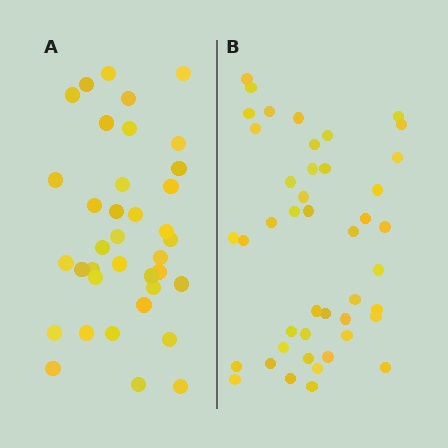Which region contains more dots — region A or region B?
Region B (the right region) has more dots.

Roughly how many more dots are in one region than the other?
Region B has roughly 8 or so more dots than region A.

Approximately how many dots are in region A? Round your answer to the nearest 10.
About 40 dots. (The exact count is 37, which rounds to 40.)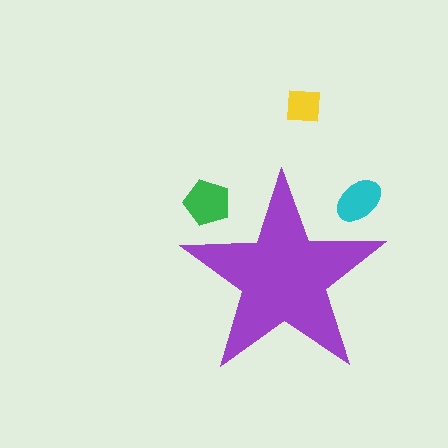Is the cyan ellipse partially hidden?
Yes, the cyan ellipse is partially hidden behind the purple star.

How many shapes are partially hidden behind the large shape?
2 shapes are partially hidden.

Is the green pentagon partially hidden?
Yes, the green pentagon is partially hidden behind the purple star.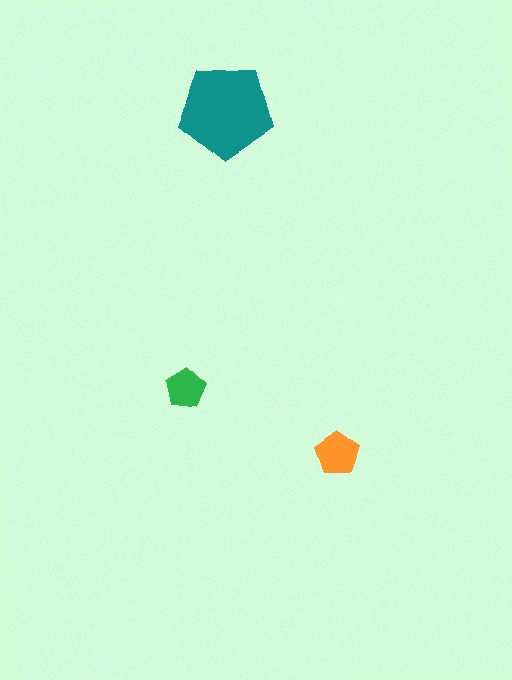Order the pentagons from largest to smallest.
the teal one, the orange one, the green one.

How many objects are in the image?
There are 3 objects in the image.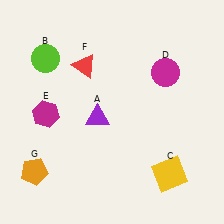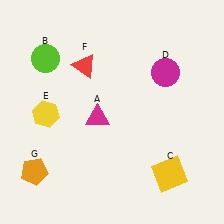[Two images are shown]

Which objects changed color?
A changed from purple to magenta. E changed from magenta to yellow.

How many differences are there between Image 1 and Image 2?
There are 2 differences between the two images.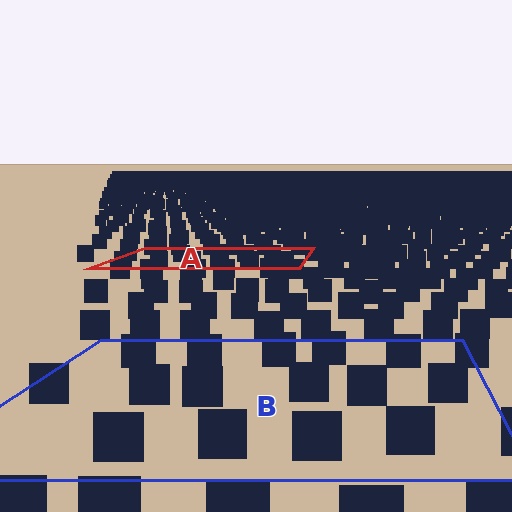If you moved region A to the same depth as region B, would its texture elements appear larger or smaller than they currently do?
They would appear larger. At a closer depth, the same texture elements are projected at a bigger on-screen size.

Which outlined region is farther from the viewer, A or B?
Region A is farther from the viewer — the texture elements inside it appear smaller and more densely packed.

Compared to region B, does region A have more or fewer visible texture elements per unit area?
Region A has more texture elements per unit area — they are packed more densely because it is farther away.